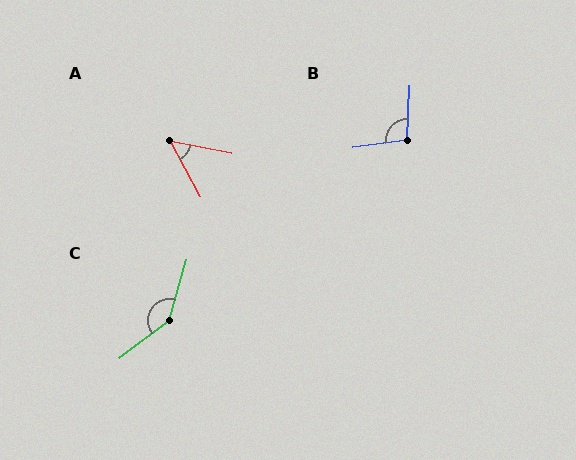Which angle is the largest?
C, at approximately 144 degrees.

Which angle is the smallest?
A, at approximately 50 degrees.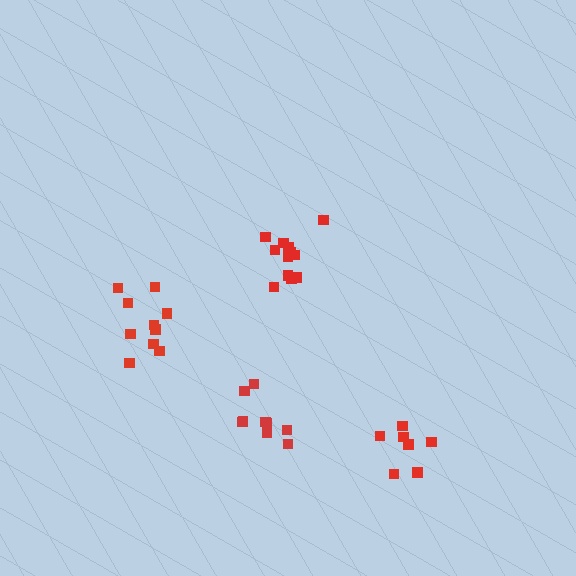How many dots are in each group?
Group 1: 12 dots, Group 2: 10 dots, Group 3: 7 dots, Group 4: 9 dots (38 total).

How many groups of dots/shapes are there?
There are 4 groups.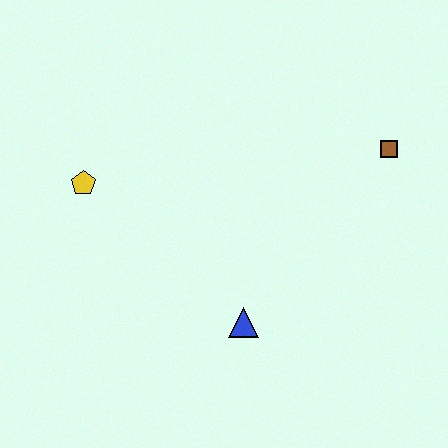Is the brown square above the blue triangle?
Yes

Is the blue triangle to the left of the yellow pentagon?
No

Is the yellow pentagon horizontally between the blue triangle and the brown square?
No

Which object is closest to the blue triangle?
The yellow pentagon is closest to the blue triangle.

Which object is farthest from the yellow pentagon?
The brown square is farthest from the yellow pentagon.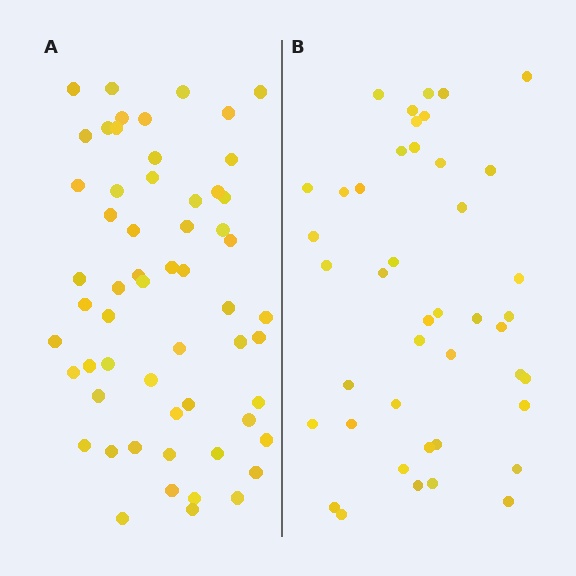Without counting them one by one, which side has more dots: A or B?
Region A (the left region) has more dots.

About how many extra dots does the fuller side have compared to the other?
Region A has approximately 15 more dots than region B.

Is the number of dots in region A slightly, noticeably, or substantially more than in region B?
Region A has noticeably more, but not dramatically so. The ratio is roughly 1.3 to 1.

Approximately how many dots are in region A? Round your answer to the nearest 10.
About 60 dots. (The exact count is 58, which rounds to 60.)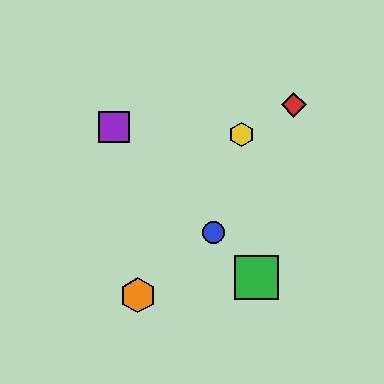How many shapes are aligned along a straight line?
3 shapes (the blue circle, the green square, the purple square) are aligned along a straight line.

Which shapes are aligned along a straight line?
The blue circle, the green square, the purple square are aligned along a straight line.